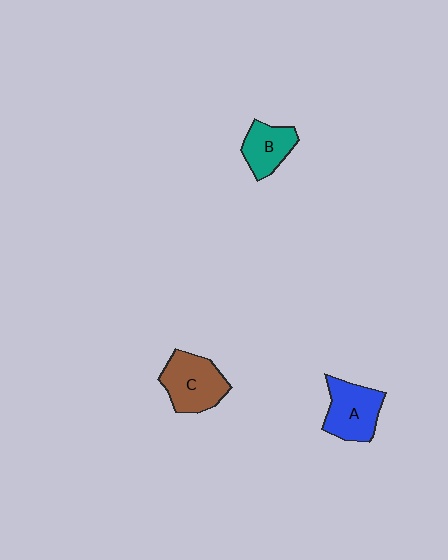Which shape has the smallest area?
Shape B (teal).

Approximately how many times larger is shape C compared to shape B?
Approximately 1.4 times.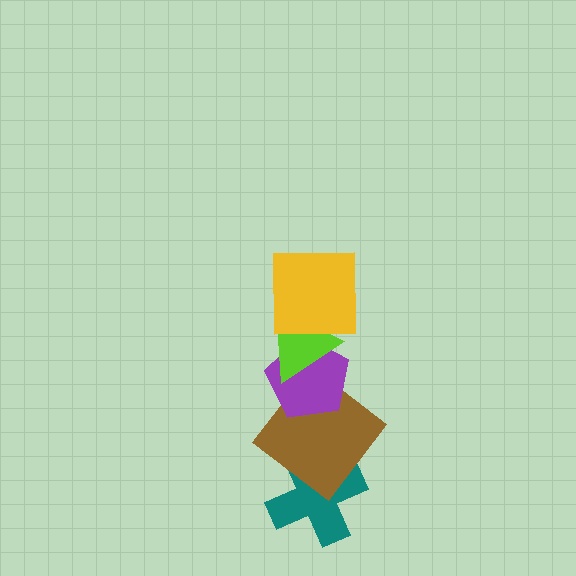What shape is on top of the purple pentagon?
The lime triangle is on top of the purple pentagon.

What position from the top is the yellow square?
The yellow square is 1st from the top.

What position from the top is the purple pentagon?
The purple pentagon is 3rd from the top.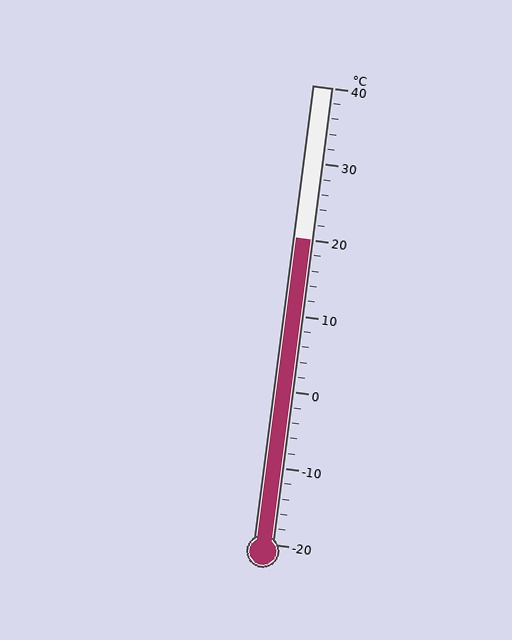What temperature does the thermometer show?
The thermometer shows approximately 20°C.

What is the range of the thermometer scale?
The thermometer scale ranges from -20°C to 40°C.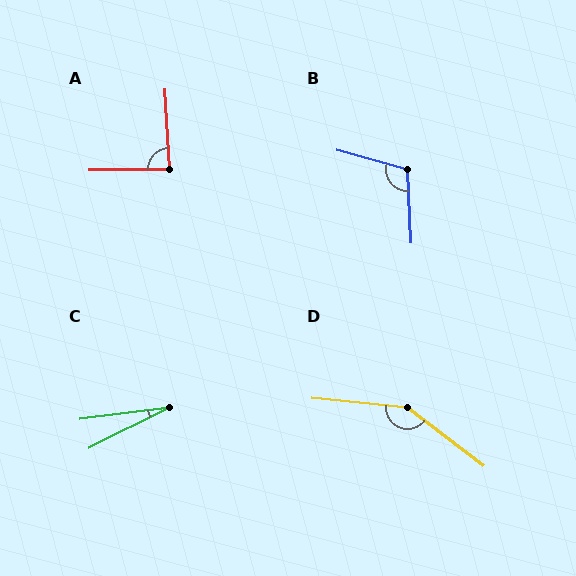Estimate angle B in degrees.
Approximately 108 degrees.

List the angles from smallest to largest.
C (19°), A (87°), B (108°), D (148°).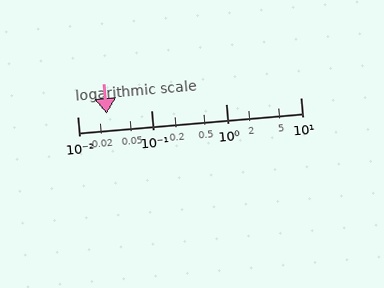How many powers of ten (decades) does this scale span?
The scale spans 3 decades, from 0.01 to 10.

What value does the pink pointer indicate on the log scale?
The pointer indicates approximately 0.025.